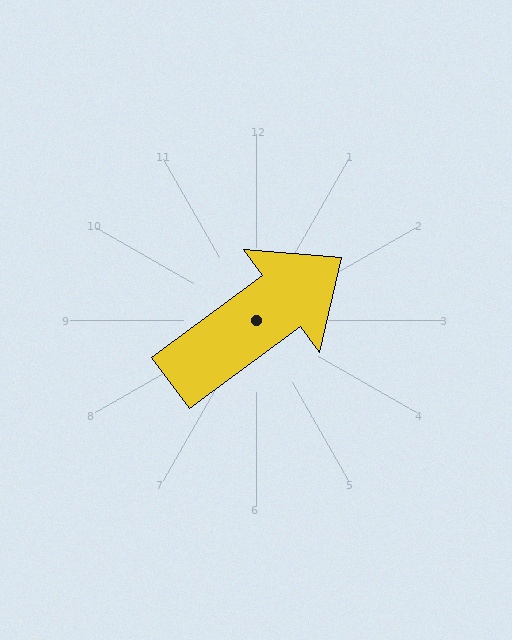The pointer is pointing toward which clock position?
Roughly 2 o'clock.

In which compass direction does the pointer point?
Northeast.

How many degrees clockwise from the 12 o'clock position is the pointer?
Approximately 54 degrees.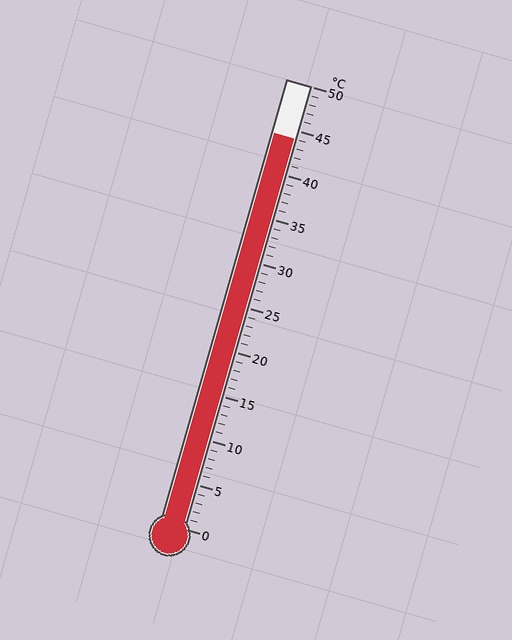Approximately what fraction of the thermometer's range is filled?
The thermometer is filled to approximately 90% of its range.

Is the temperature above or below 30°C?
The temperature is above 30°C.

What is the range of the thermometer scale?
The thermometer scale ranges from 0°C to 50°C.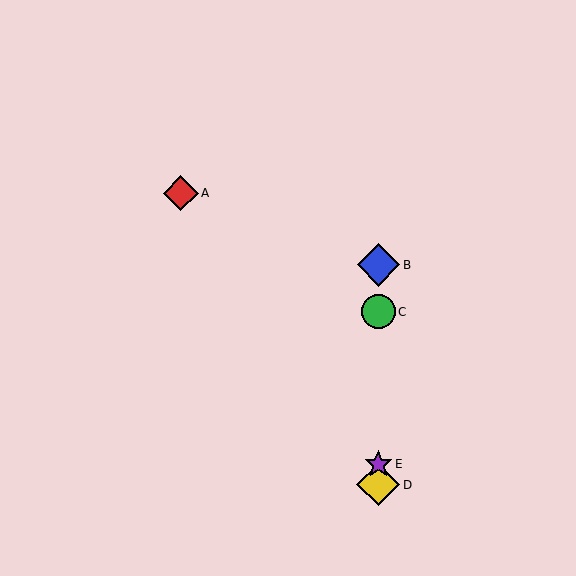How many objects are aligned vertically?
4 objects (B, C, D, E) are aligned vertically.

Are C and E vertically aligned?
Yes, both are at x≈378.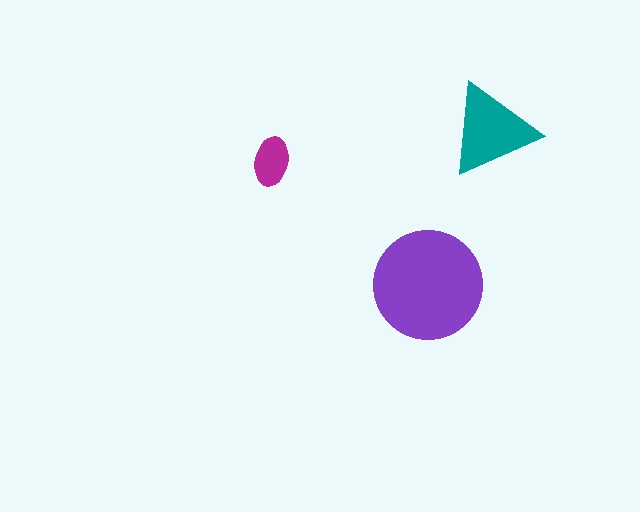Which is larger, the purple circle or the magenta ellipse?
The purple circle.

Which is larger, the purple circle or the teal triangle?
The purple circle.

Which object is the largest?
The purple circle.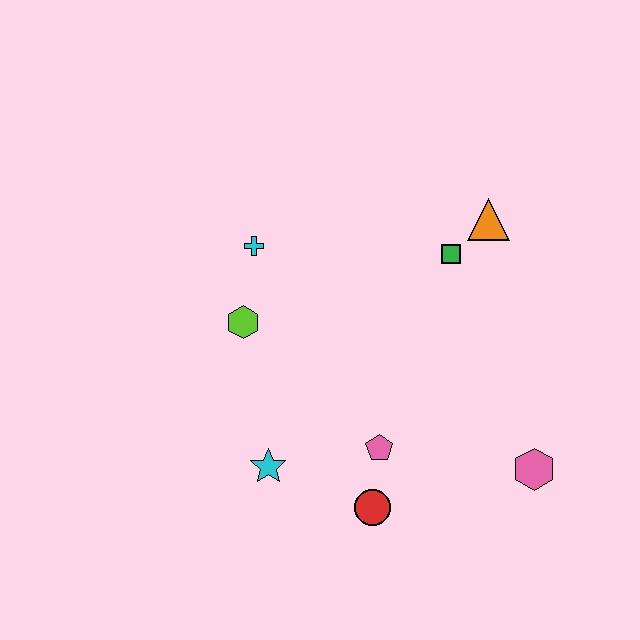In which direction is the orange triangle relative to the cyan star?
The orange triangle is above the cyan star.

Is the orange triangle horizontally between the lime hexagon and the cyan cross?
No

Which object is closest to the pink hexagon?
The pink pentagon is closest to the pink hexagon.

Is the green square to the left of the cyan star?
No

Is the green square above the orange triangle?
No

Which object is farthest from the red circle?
The orange triangle is farthest from the red circle.